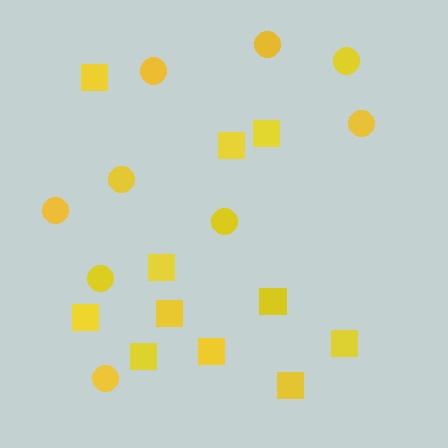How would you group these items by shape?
There are 2 groups: one group of circles (9) and one group of squares (11).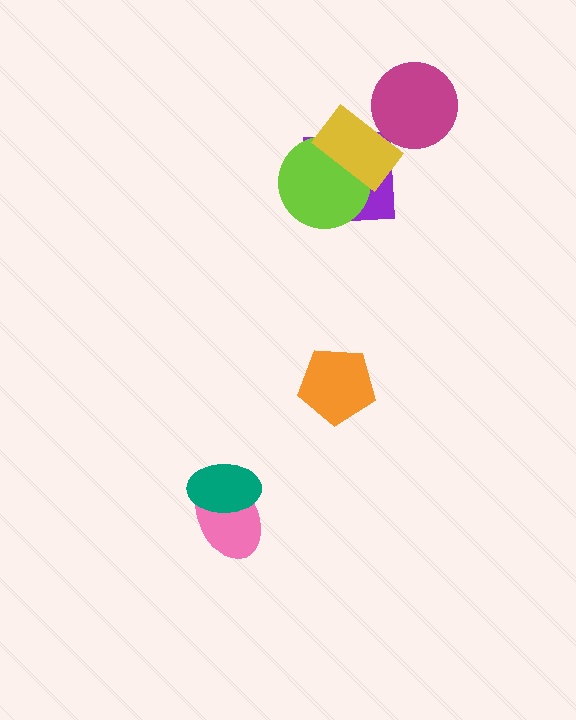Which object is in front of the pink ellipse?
The teal ellipse is in front of the pink ellipse.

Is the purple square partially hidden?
Yes, it is partially covered by another shape.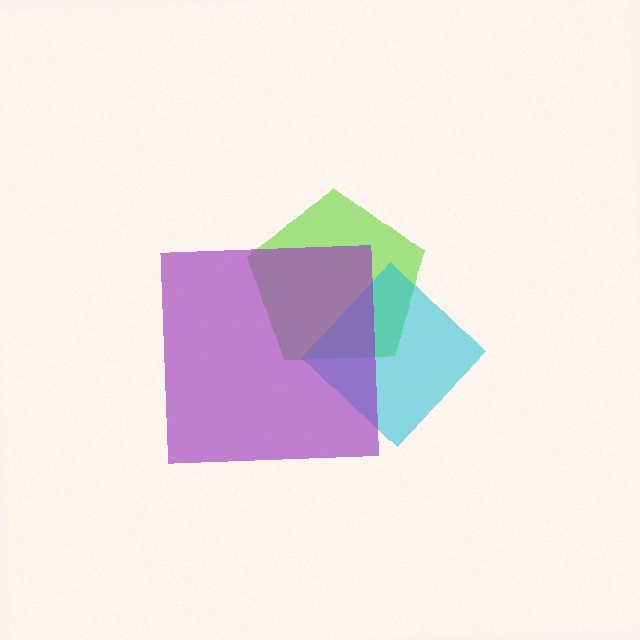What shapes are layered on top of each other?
The layered shapes are: a lime pentagon, a cyan diamond, a purple square.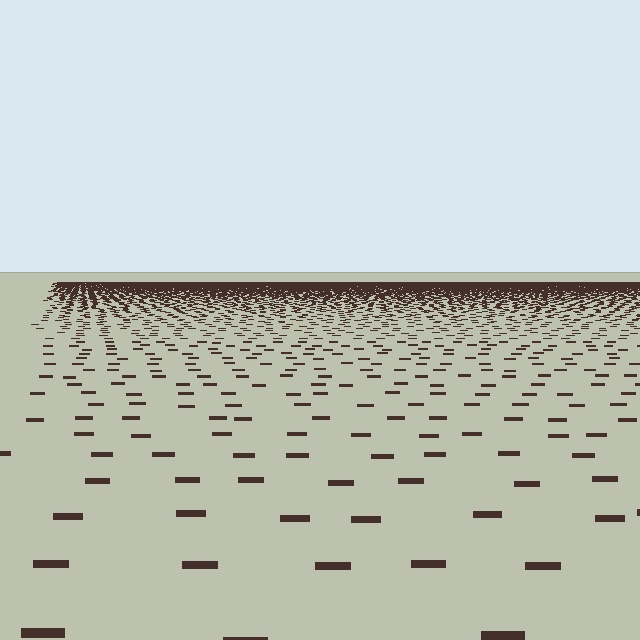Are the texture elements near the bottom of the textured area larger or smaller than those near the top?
Larger. Near the bottom, elements are closer to the viewer and appear at a bigger on-screen size.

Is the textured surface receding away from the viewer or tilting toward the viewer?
The surface is receding away from the viewer. Texture elements get smaller and denser toward the top.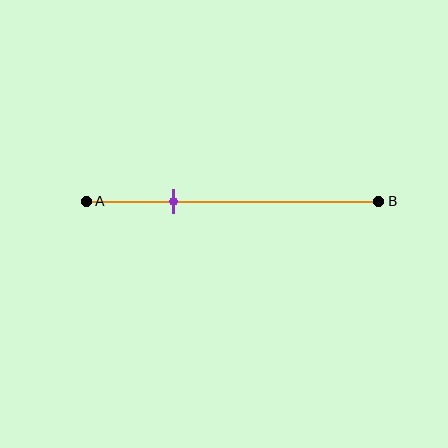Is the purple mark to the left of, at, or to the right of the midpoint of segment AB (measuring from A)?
The purple mark is to the left of the midpoint of segment AB.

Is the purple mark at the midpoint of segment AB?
No, the mark is at about 30% from A, not at the 50% midpoint.